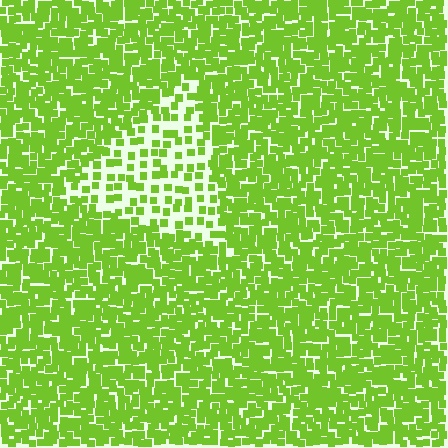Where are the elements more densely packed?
The elements are more densely packed outside the triangle boundary.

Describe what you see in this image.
The image contains small lime elements arranged at two different densities. A triangle-shaped region is visible where the elements are less densely packed than the surrounding area.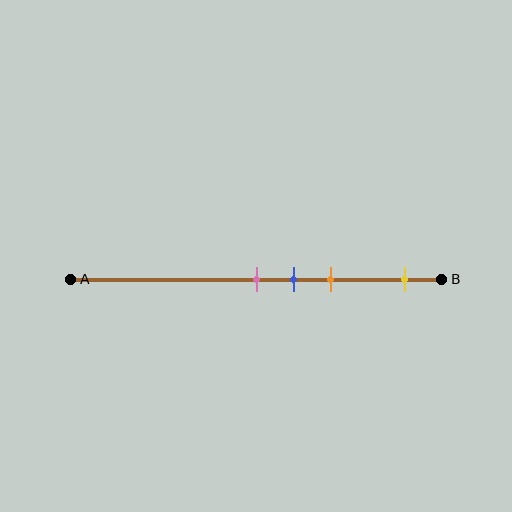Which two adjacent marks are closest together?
The pink and blue marks are the closest adjacent pair.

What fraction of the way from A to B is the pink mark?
The pink mark is approximately 50% (0.5) of the way from A to B.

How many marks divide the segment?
There are 4 marks dividing the segment.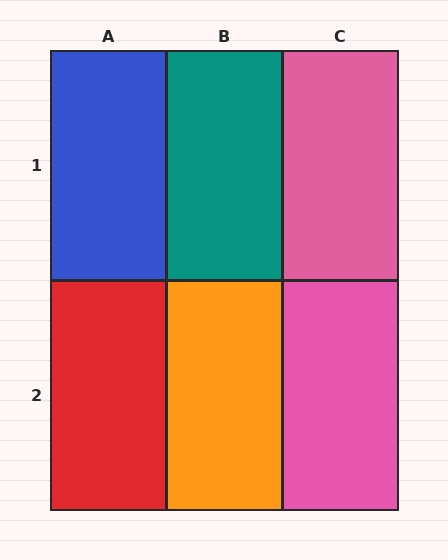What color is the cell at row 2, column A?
Red.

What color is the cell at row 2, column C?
Pink.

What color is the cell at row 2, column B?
Orange.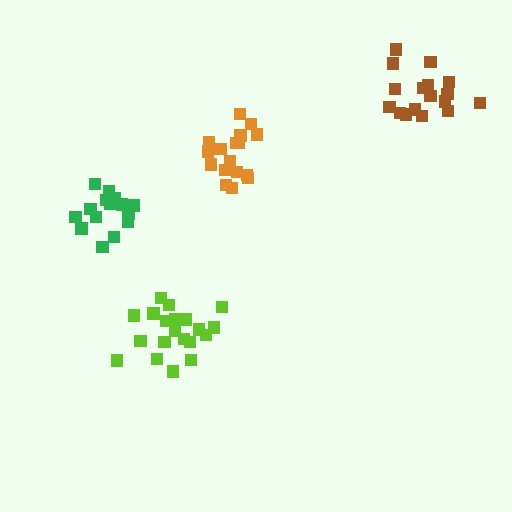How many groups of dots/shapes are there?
There are 4 groups.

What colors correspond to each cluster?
The clusters are colored: green, brown, lime, orange.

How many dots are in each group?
Group 1: 15 dots, Group 2: 17 dots, Group 3: 20 dots, Group 4: 17 dots (69 total).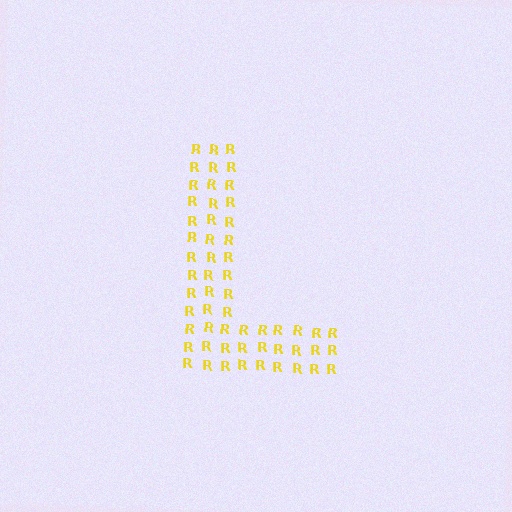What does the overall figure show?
The overall figure shows the letter L.